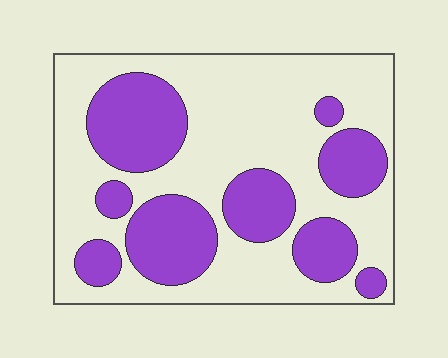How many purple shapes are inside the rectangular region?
9.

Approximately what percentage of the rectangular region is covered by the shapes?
Approximately 35%.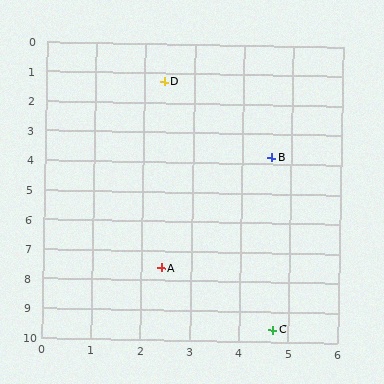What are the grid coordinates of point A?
Point A is at approximately (2.4, 7.6).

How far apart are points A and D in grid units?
Points A and D are about 6.3 grid units apart.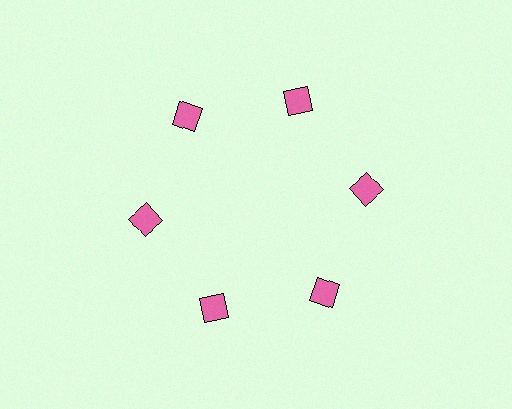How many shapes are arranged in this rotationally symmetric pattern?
There are 6 shapes, arranged in 6 groups of 1.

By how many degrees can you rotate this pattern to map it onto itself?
The pattern maps onto itself every 60 degrees of rotation.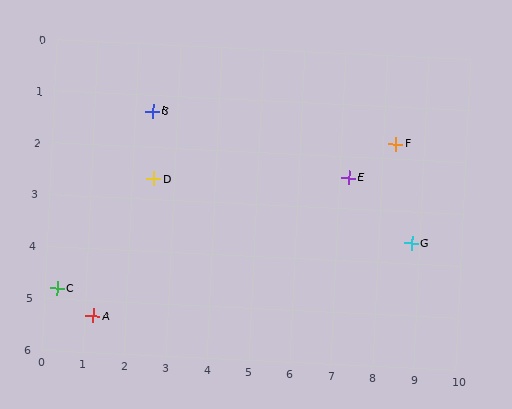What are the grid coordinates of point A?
Point A is at approximately (1.2, 5.3).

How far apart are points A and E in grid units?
Points A and E are about 6.7 grid units apart.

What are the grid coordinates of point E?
Point E is at approximately (7.2, 2.4).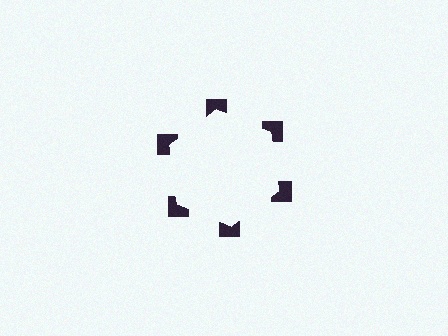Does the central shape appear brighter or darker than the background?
It typically appears slightly brighter than the background, even though no actual brightness change is drawn.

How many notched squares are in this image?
There are 6 — one at each vertex of the illusory hexagon.